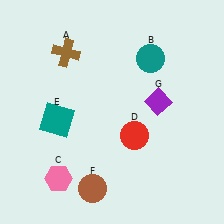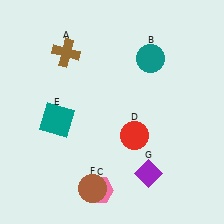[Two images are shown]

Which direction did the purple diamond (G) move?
The purple diamond (G) moved down.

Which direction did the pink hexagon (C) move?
The pink hexagon (C) moved right.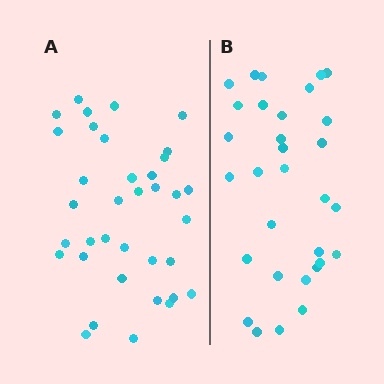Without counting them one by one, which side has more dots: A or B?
Region A (the left region) has more dots.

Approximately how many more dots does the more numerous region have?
Region A has about 5 more dots than region B.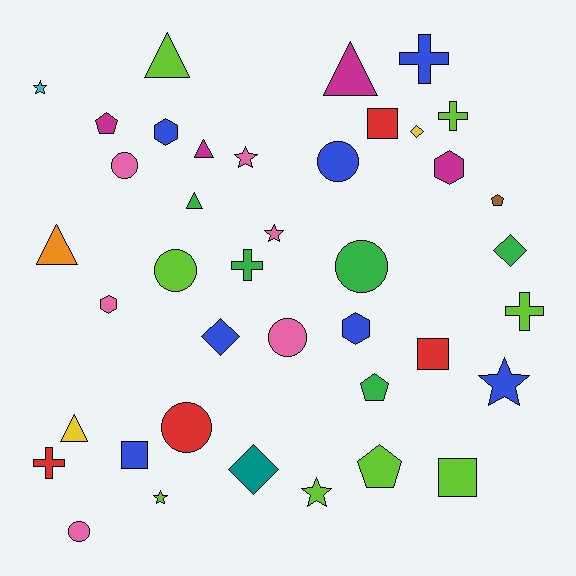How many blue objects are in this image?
There are 7 blue objects.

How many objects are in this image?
There are 40 objects.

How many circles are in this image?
There are 7 circles.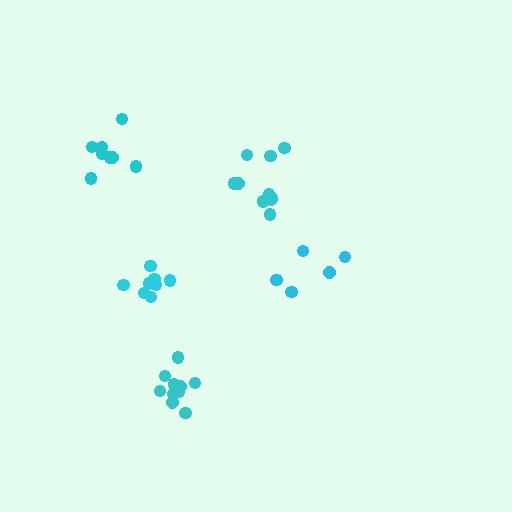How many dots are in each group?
Group 1: 10 dots, Group 2: 8 dots, Group 3: 5 dots, Group 4: 8 dots, Group 5: 11 dots (42 total).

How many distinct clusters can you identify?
There are 5 distinct clusters.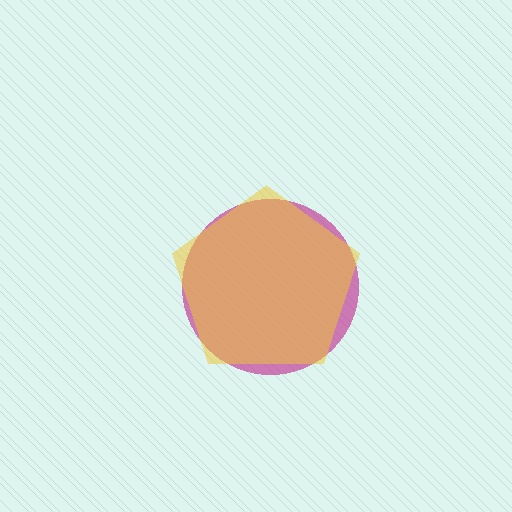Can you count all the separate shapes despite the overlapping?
Yes, there are 2 separate shapes.